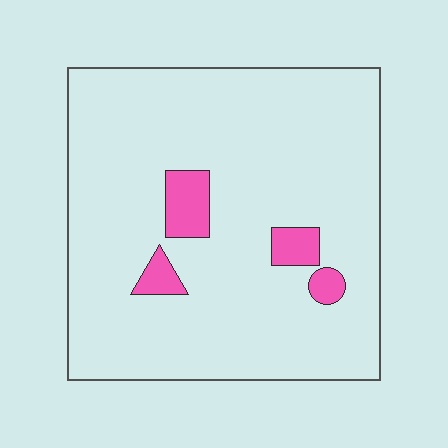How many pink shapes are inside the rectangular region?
4.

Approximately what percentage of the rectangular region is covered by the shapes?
Approximately 10%.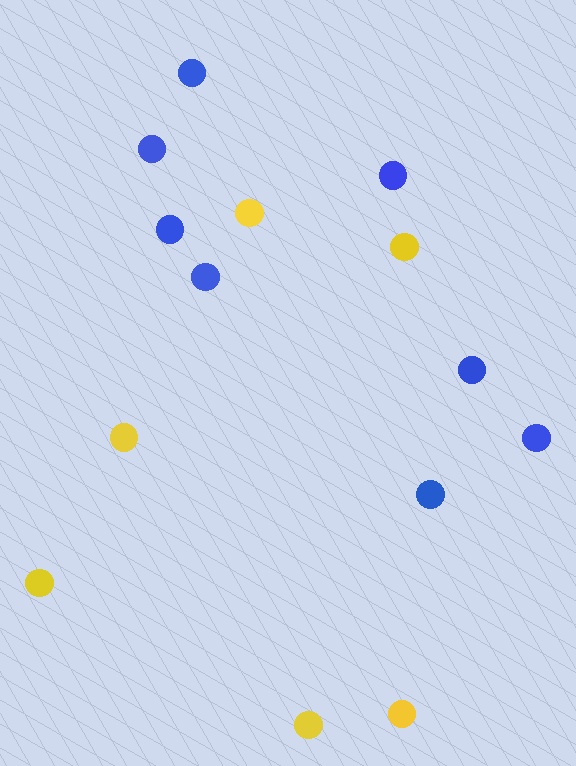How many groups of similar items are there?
There are 2 groups: one group of blue circles (8) and one group of yellow circles (6).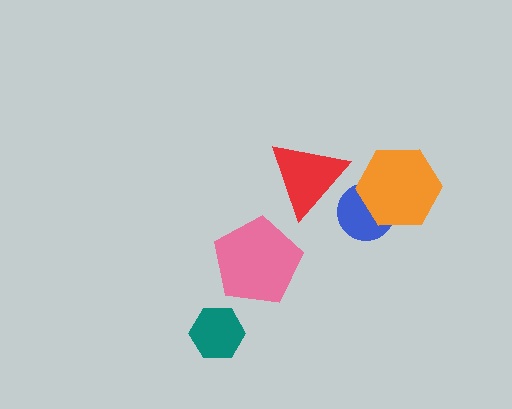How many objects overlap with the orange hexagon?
1 object overlaps with the orange hexagon.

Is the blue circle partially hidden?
Yes, it is partially covered by another shape.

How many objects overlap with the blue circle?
1 object overlaps with the blue circle.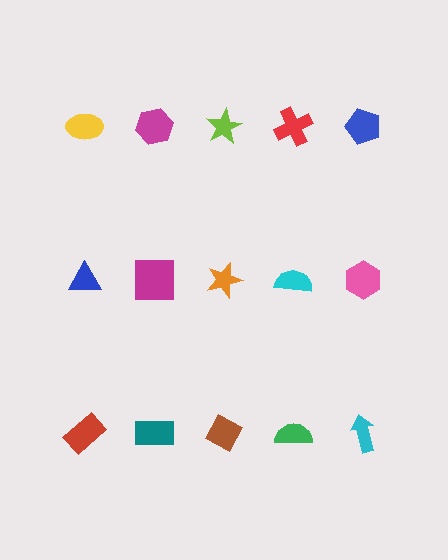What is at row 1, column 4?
A red cross.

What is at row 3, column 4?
A green semicircle.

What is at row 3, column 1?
A red rectangle.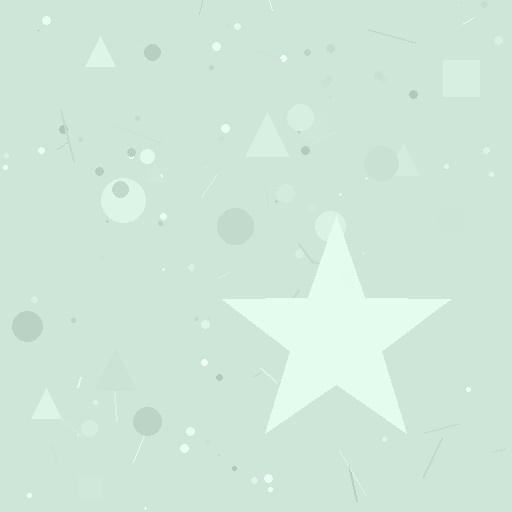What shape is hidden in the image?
A star is hidden in the image.